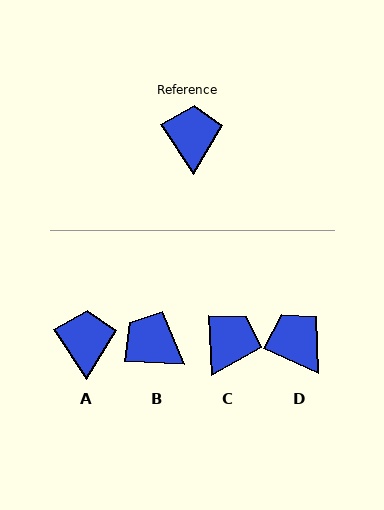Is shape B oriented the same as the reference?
No, it is off by about 54 degrees.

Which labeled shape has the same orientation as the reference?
A.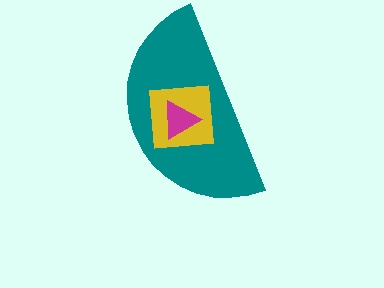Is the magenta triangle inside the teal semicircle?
Yes.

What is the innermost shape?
The magenta triangle.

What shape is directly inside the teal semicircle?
The yellow square.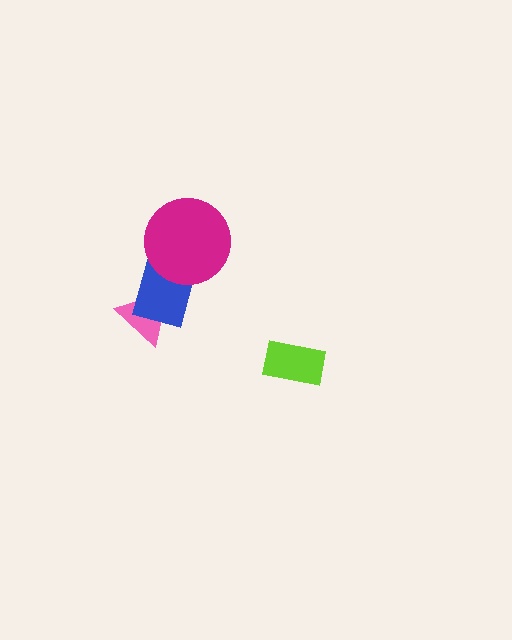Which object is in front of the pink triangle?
The blue rectangle is in front of the pink triangle.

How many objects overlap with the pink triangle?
1 object overlaps with the pink triangle.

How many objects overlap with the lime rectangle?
0 objects overlap with the lime rectangle.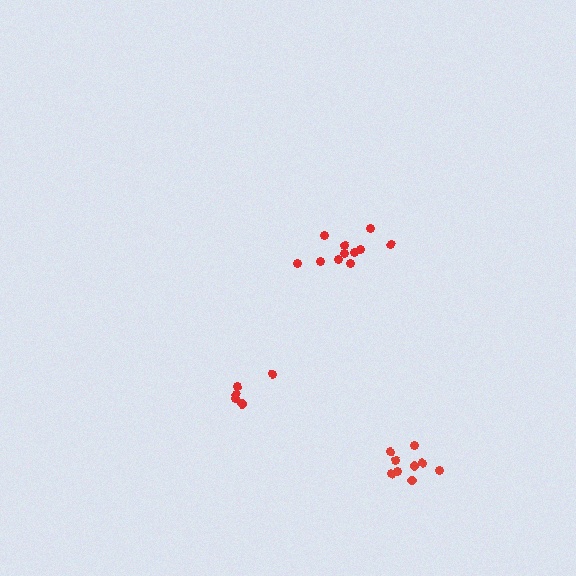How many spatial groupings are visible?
There are 3 spatial groupings.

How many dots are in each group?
Group 1: 11 dots, Group 2: 5 dots, Group 3: 9 dots (25 total).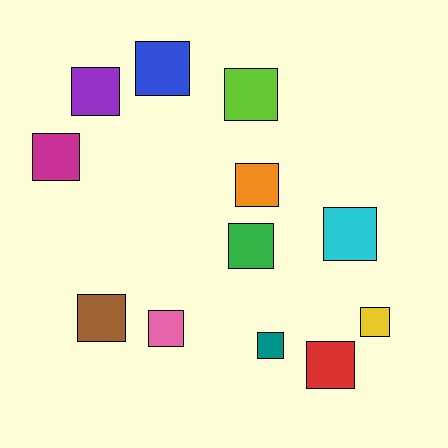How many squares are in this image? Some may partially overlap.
There are 12 squares.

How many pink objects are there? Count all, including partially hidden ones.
There is 1 pink object.